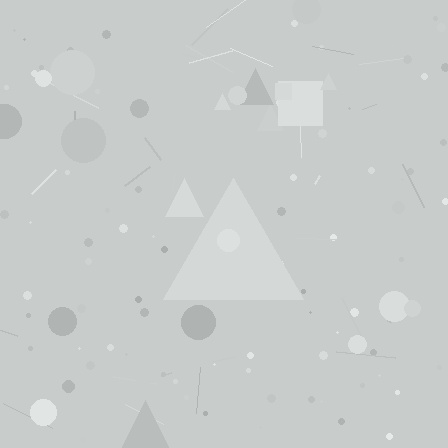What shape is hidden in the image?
A triangle is hidden in the image.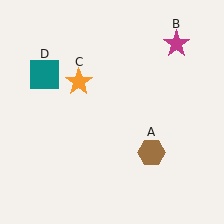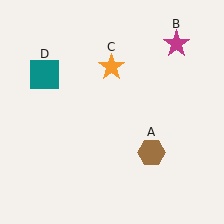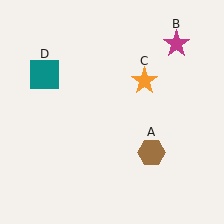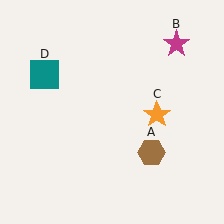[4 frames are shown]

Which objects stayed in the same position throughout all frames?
Brown hexagon (object A) and magenta star (object B) and teal square (object D) remained stationary.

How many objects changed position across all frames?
1 object changed position: orange star (object C).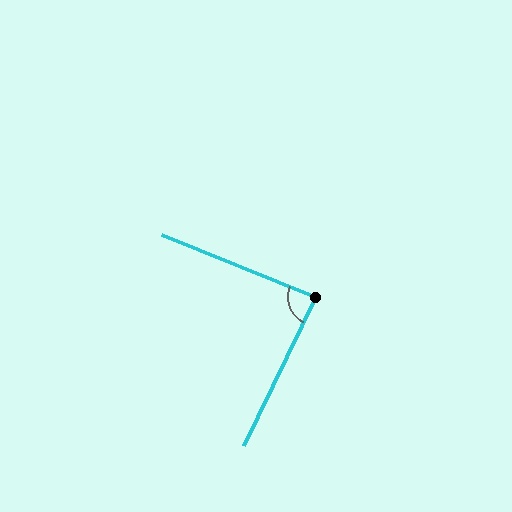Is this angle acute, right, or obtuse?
It is approximately a right angle.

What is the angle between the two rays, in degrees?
Approximately 86 degrees.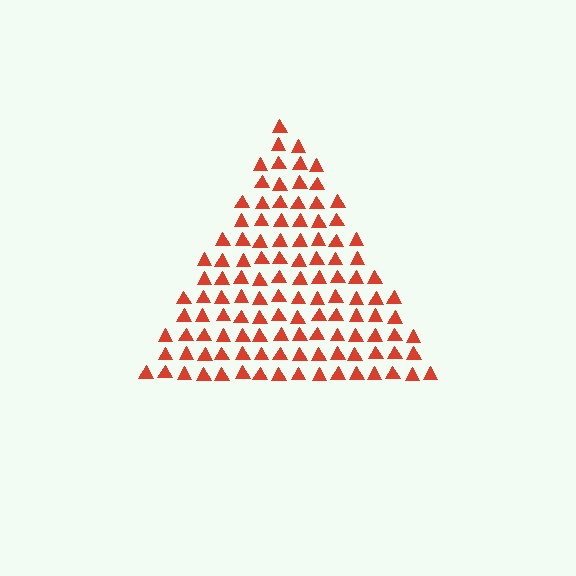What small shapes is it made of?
It is made of small triangles.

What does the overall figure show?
The overall figure shows a triangle.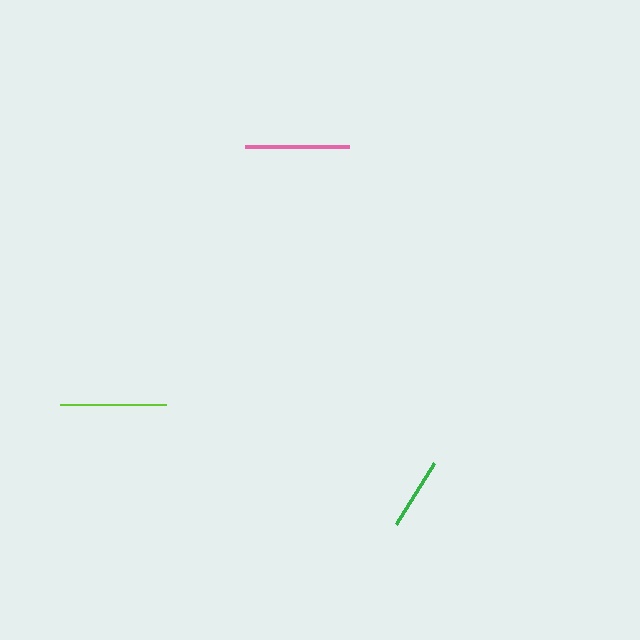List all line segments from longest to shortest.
From longest to shortest: lime, pink, green.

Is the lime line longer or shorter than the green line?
The lime line is longer than the green line.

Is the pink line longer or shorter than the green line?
The pink line is longer than the green line.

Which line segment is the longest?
The lime line is the longest at approximately 107 pixels.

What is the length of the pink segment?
The pink segment is approximately 104 pixels long.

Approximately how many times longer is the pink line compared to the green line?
The pink line is approximately 1.4 times the length of the green line.